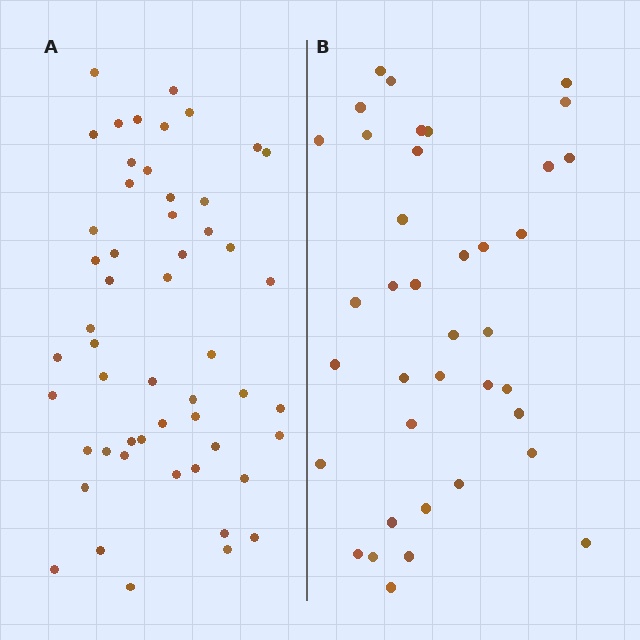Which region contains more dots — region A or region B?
Region A (the left region) has more dots.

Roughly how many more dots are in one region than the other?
Region A has approximately 15 more dots than region B.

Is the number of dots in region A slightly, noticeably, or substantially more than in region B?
Region A has noticeably more, but not dramatically so. The ratio is roughly 1.4 to 1.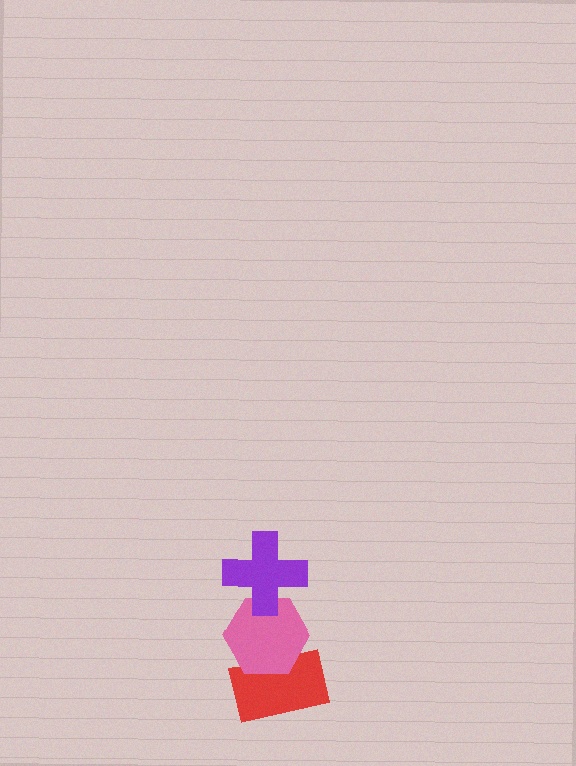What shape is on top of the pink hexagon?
The purple cross is on top of the pink hexagon.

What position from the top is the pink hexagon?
The pink hexagon is 2nd from the top.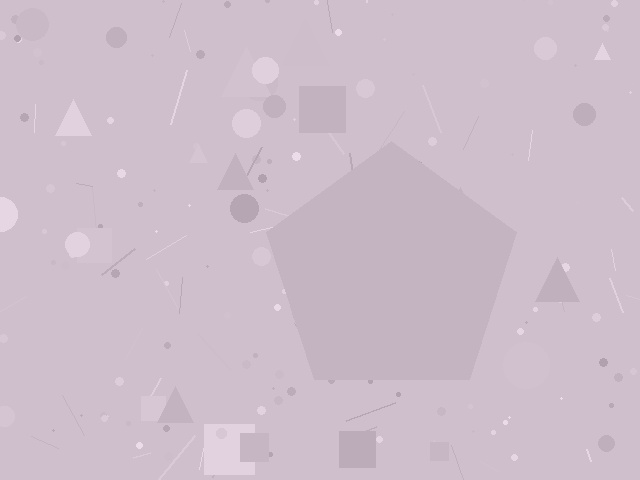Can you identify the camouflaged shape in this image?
The camouflaged shape is a pentagon.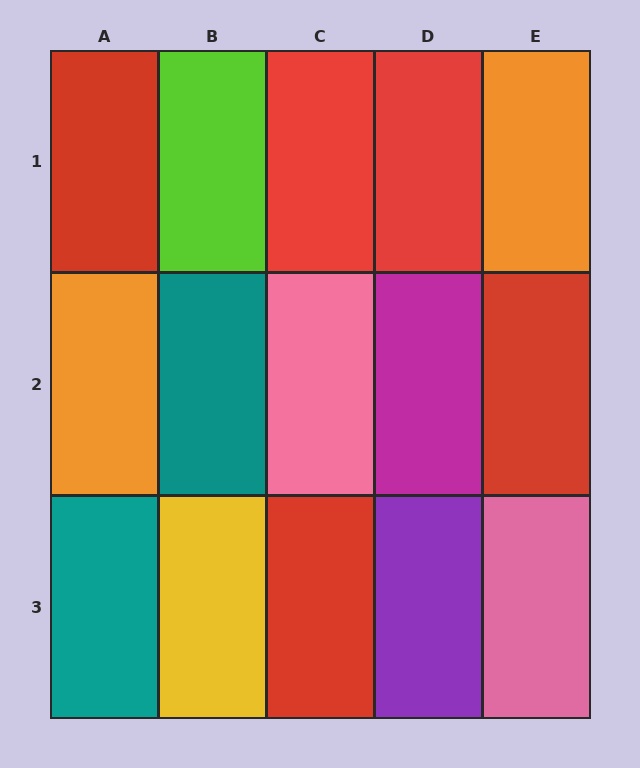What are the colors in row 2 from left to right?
Orange, teal, pink, magenta, red.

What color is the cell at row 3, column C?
Red.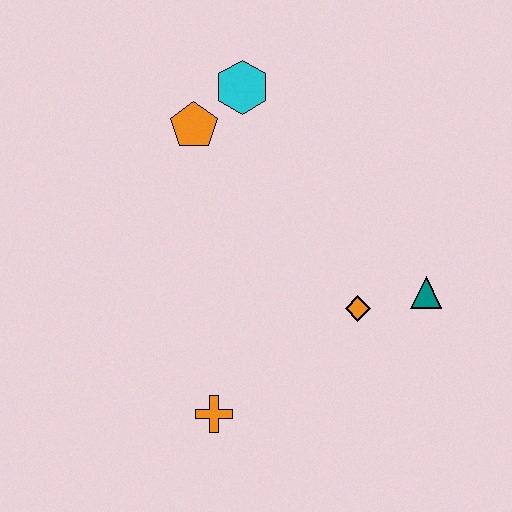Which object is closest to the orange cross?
The orange diamond is closest to the orange cross.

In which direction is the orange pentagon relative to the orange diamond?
The orange pentagon is above the orange diamond.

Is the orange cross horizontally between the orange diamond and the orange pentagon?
Yes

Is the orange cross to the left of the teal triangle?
Yes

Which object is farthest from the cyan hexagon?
The orange cross is farthest from the cyan hexagon.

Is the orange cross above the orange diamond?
No